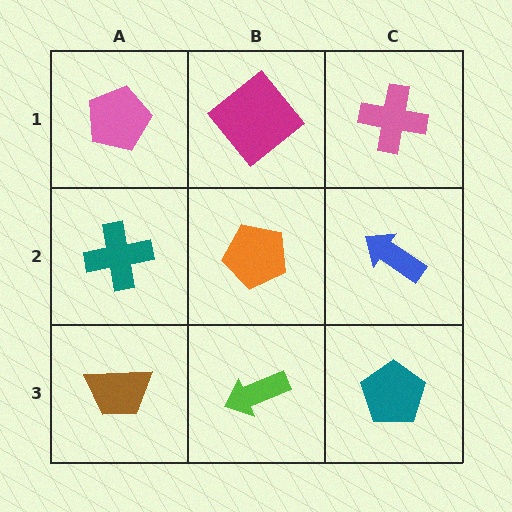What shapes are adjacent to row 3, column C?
A blue arrow (row 2, column C), a lime arrow (row 3, column B).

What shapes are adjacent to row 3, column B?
An orange pentagon (row 2, column B), a brown trapezoid (row 3, column A), a teal pentagon (row 3, column C).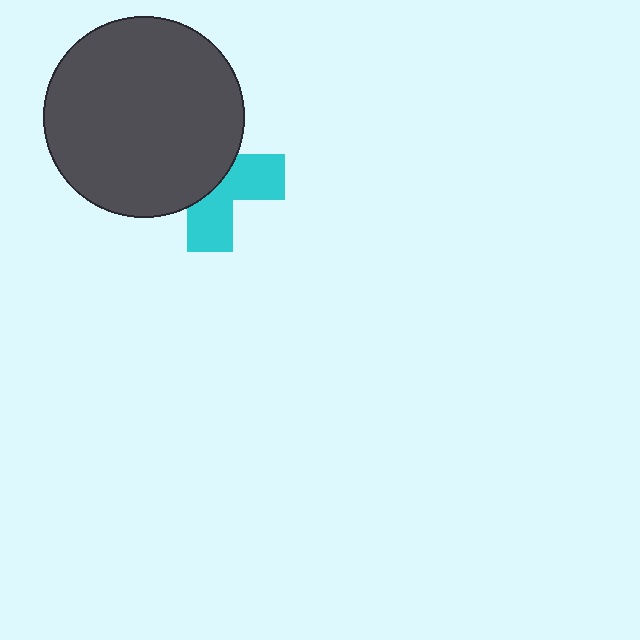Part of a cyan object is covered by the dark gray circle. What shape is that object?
It is a cross.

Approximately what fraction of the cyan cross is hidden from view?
Roughly 55% of the cyan cross is hidden behind the dark gray circle.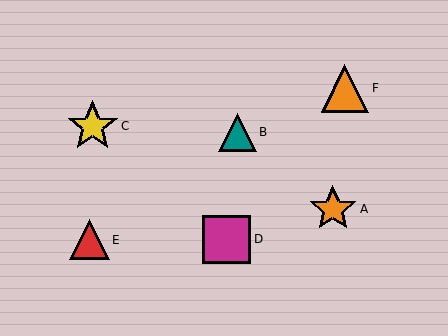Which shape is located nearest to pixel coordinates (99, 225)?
The red triangle (labeled E) at (90, 240) is nearest to that location.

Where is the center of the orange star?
The center of the orange star is at (333, 209).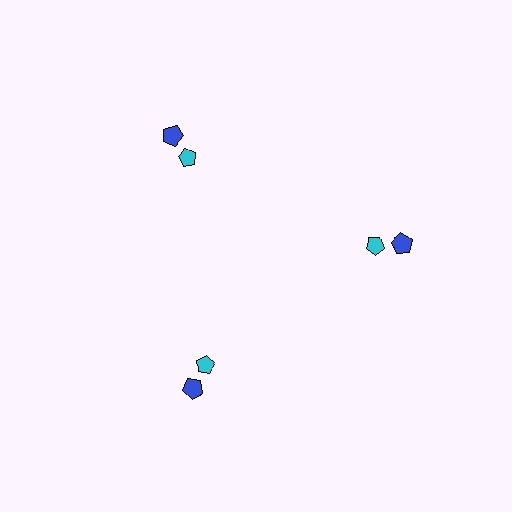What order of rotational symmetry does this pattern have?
This pattern has 3-fold rotational symmetry.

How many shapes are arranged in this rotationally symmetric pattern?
There are 6 shapes, arranged in 3 groups of 2.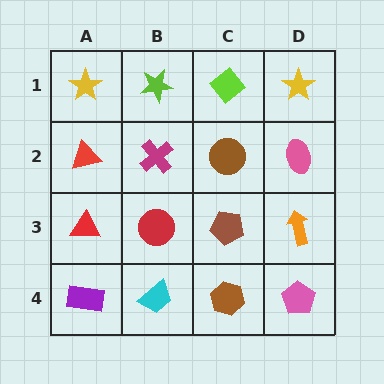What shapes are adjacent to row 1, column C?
A brown circle (row 2, column C), a lime star (row 1, column B), a yellow star (row 1, column D).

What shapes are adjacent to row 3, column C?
A brown circle (row 2, column C), a brown hexagon (row 4, column C), a red circle (row 3, column B), an orange arrow (row 3, column D).